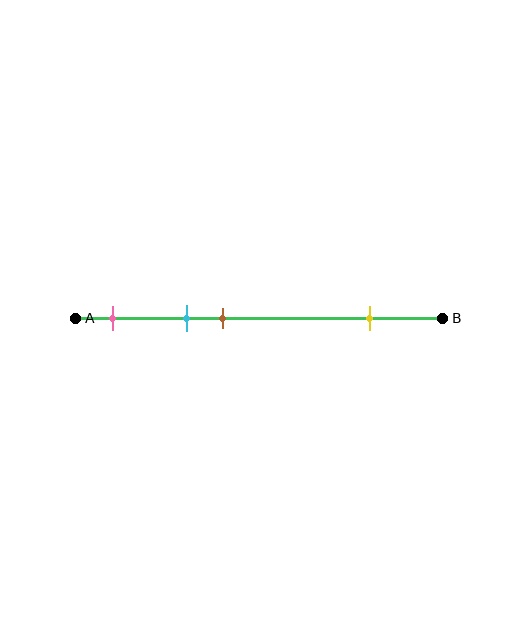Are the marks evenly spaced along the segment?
No, the marks are not evenly spaced.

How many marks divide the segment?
There are 4 marks dividing the segment.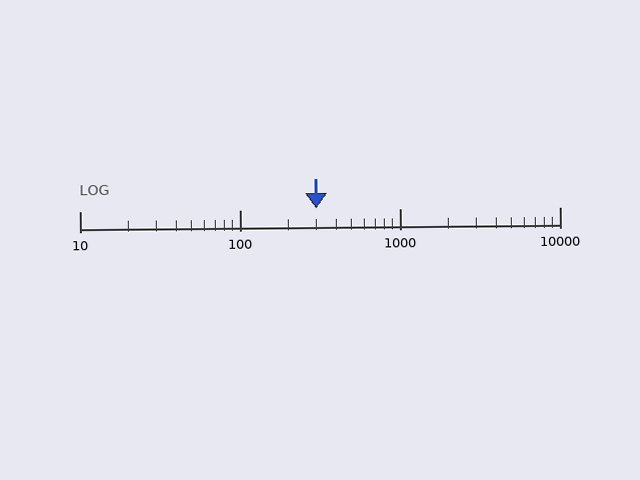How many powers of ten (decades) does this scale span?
The scale spans 3 decades, from 10 to 10000.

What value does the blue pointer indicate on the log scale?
The pointer indicates approximately 300.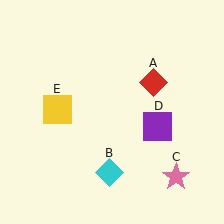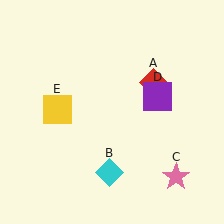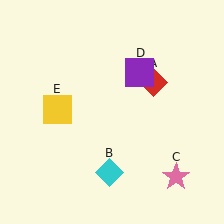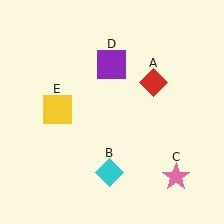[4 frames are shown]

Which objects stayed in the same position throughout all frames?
Red diamond (object A) and cyan diamond (object B) and pink star (object C) and yellow square (object E) remained stationary.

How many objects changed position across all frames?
1 object changed position: purple square (object D).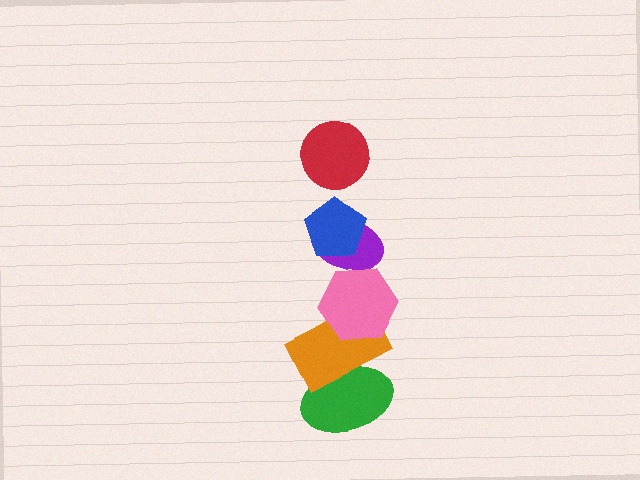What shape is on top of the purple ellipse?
The blue pentagon is on top of the purple ellipse.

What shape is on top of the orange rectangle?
The pink hexagon is on top of the orange rectangle.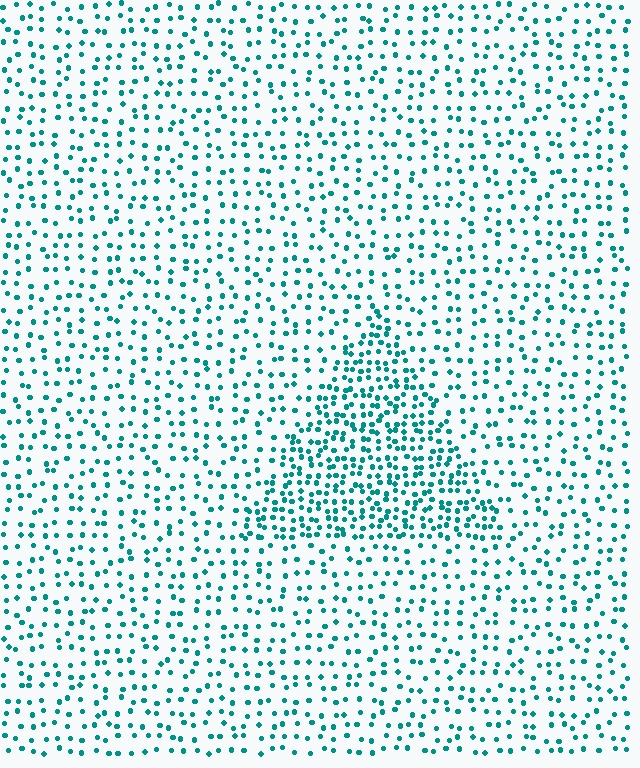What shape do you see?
I see a triangle.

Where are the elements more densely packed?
The elements are more densely packed inside the triangle boundary.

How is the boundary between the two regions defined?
The boundary is defined by a change in element density (approximately 2.1x ratio). All elements are the same color, size, and shape.